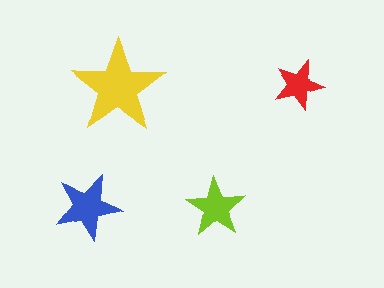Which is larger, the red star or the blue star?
The blue one.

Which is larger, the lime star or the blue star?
The blue one.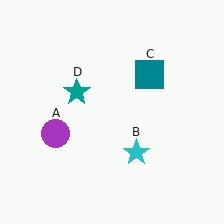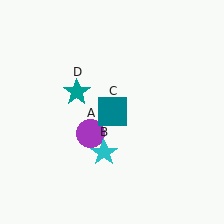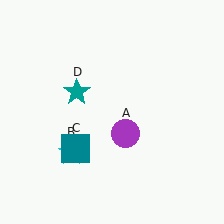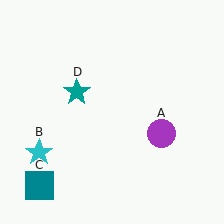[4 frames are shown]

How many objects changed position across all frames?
3 objects changed position: purple circle (object A), cyan star (object B), teal square (object C).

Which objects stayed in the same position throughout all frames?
Teal star (object D) remained stationary.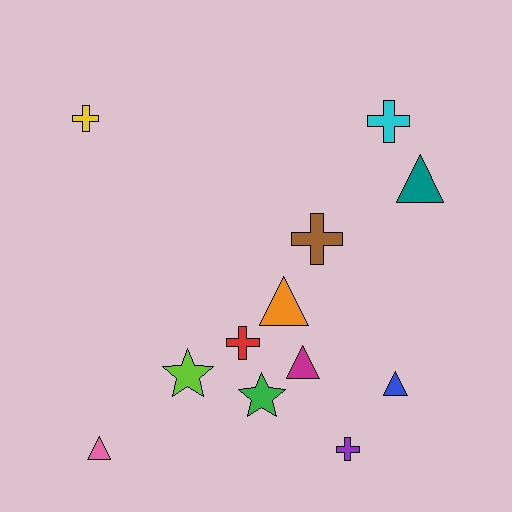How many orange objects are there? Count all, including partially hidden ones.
There is 1 orange object.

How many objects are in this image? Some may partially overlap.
There are 12 objects.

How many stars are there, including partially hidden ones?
There are 2 stars.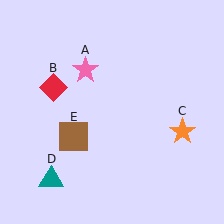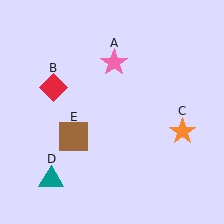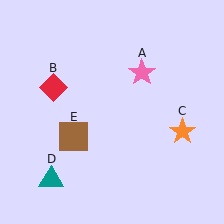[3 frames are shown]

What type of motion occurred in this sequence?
The pink star (object A) rotated clockwise around the center of the scene.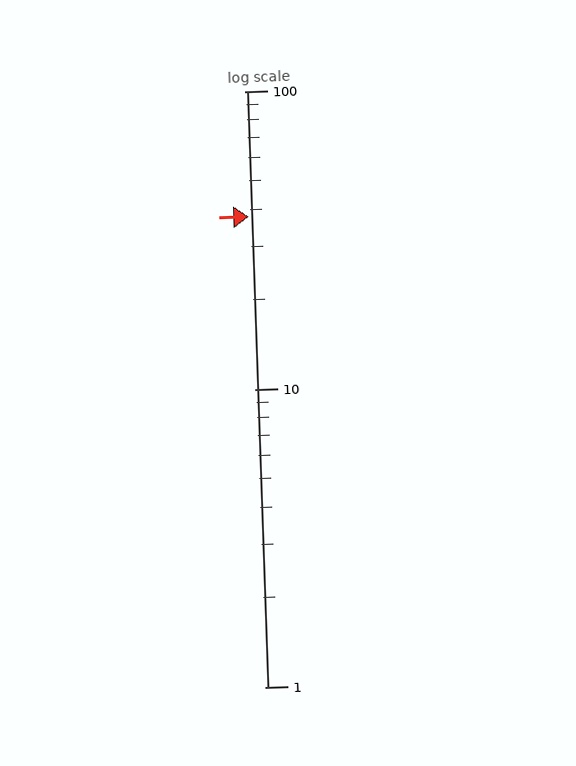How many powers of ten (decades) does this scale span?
The scale spans 2 decades, from 1 to 100.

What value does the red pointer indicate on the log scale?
The pointer indicates approximately 38.